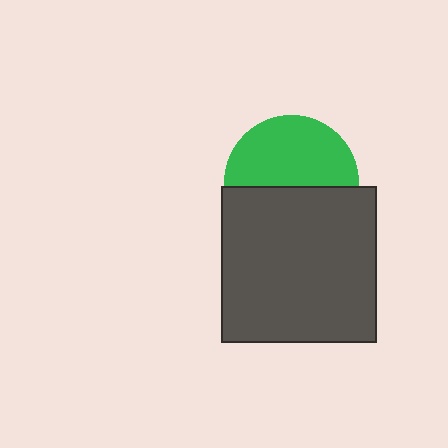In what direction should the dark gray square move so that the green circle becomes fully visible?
The dark gray square should move down. That is the shortest direction to clear the overlap and leave the green circle fully visible.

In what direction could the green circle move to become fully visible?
The green circle could move up. That would shift it out from behind the dark gray square entirely.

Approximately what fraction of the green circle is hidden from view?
Roughly 48% of the green circle is hidden behind the dark gray square.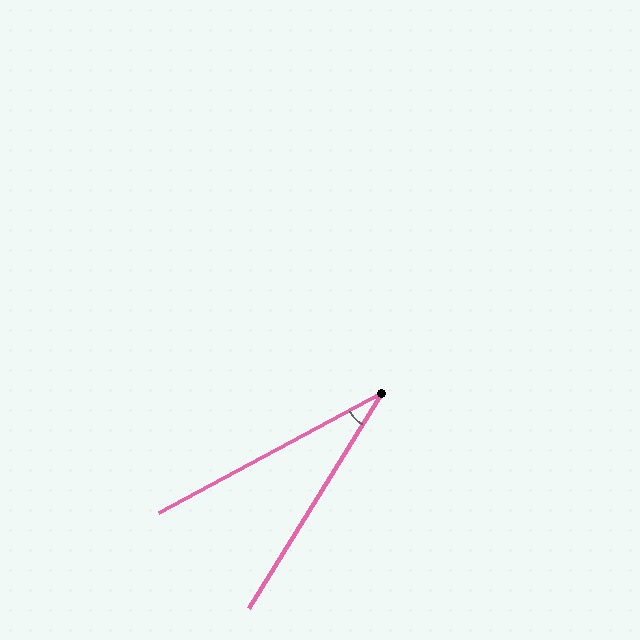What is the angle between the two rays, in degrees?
Approximately 30 degrees.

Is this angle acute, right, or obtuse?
It is acute.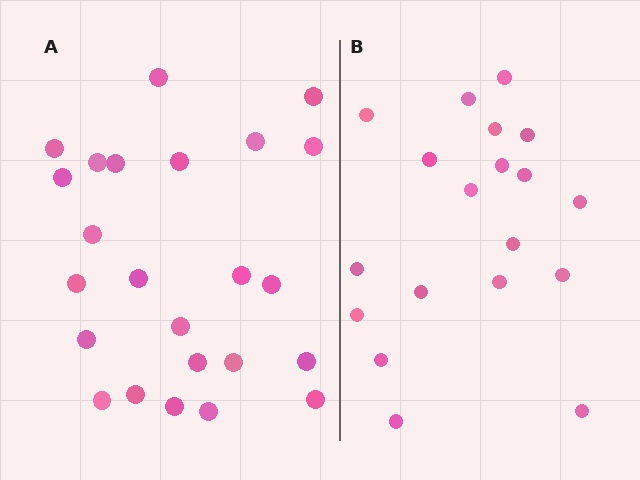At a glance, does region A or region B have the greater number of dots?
Region A (the left region) has more dots.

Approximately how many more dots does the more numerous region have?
Region A has about 5 more dots than region B.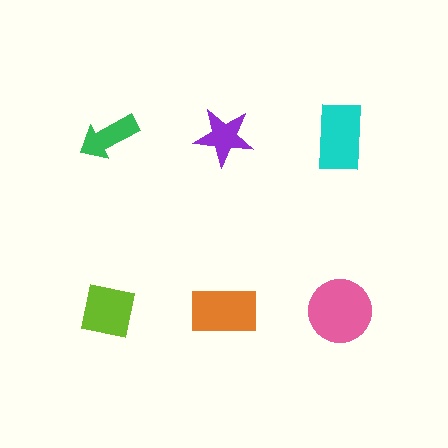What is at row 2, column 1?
A lime square.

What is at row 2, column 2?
An orange rectangle.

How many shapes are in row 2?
3 shapes.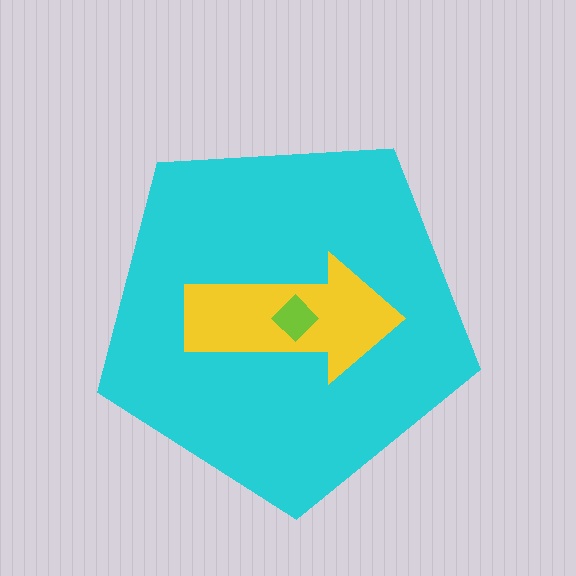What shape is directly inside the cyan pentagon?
The yellow arrow.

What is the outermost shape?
The cyan pentagon.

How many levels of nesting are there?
3.